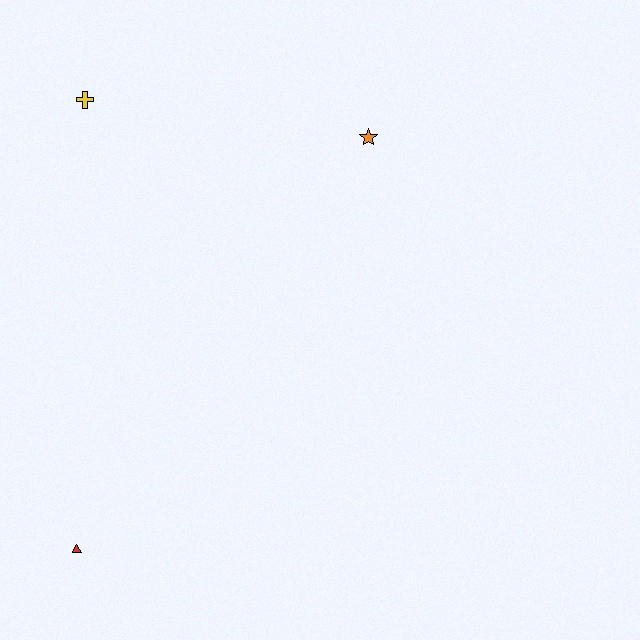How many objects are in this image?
There are 3 objects.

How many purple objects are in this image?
There are no purple objects.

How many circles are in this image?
There are no circles.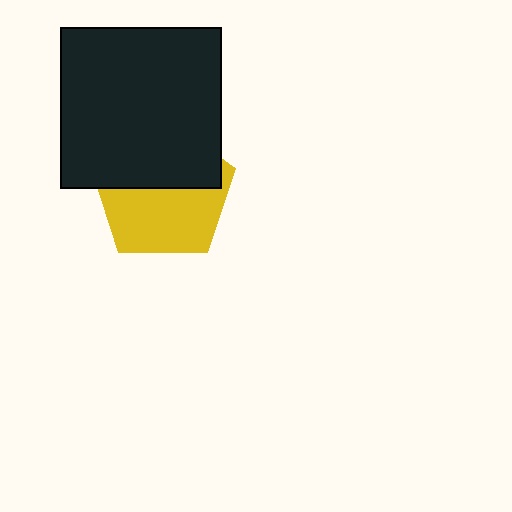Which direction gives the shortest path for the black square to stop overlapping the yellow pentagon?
Moving up gives the shortest separation.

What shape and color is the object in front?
The object in front is a black square.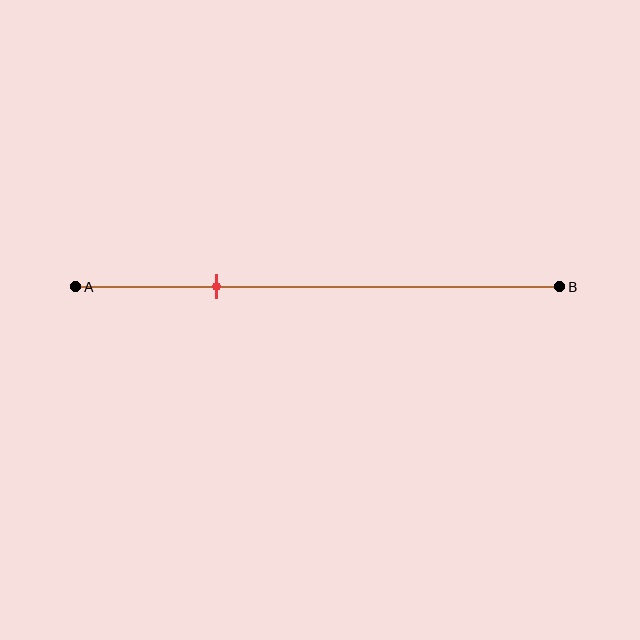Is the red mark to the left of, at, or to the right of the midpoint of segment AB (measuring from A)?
The red mark is to the left of the midpoint of segment AB.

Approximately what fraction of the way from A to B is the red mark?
The red mark is approximately 30% of the way from A to B.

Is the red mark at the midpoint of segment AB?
No, the mark is at about 30% from A, not at the 50% midpoint.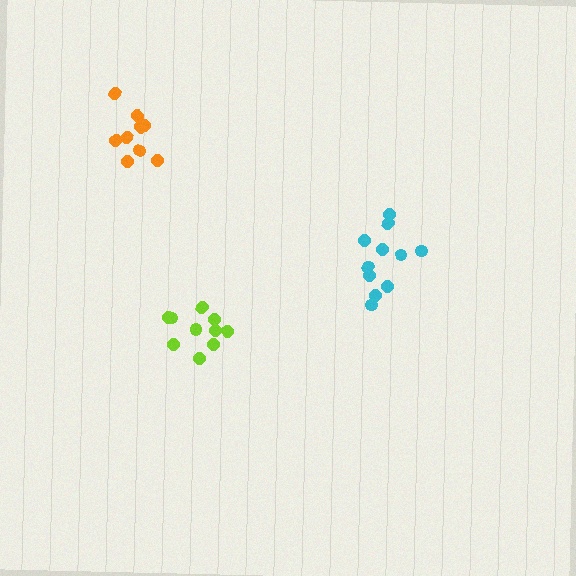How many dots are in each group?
Group 1: 10 dots, Group 2: 11 dots, Group 3: 9 dots (30 total).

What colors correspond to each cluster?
The clusters are colored: lime, cyan, orange.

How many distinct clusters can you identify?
There are 3 distinct clusters.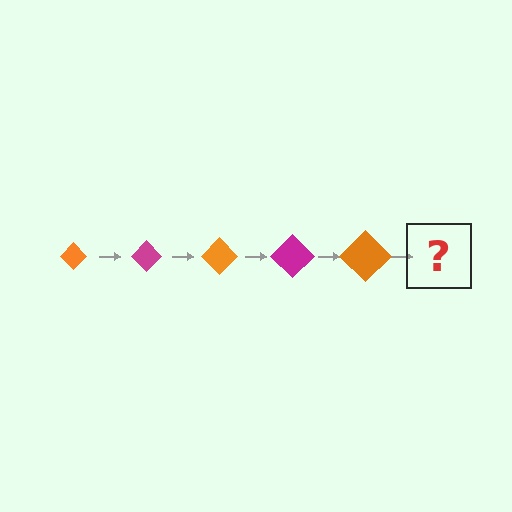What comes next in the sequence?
The next element should be a magenta diamond, larger than the previous one.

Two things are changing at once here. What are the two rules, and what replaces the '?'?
The two rules are that the diamond grows larger each step and the color cycles through orange and magenta. The '?' should be a magenta diamond, larger than the previous one.